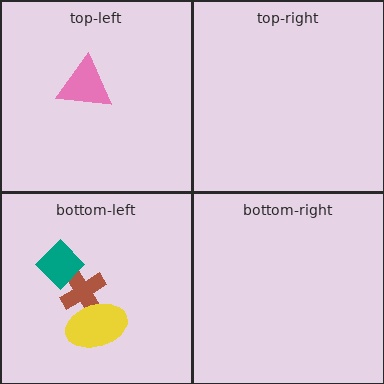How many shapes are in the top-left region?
1.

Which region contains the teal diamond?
The bottom-left region.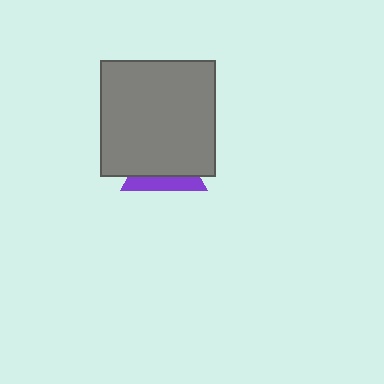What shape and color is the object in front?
The object in front is a gray square.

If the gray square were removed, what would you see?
You would see the complete purple triangle.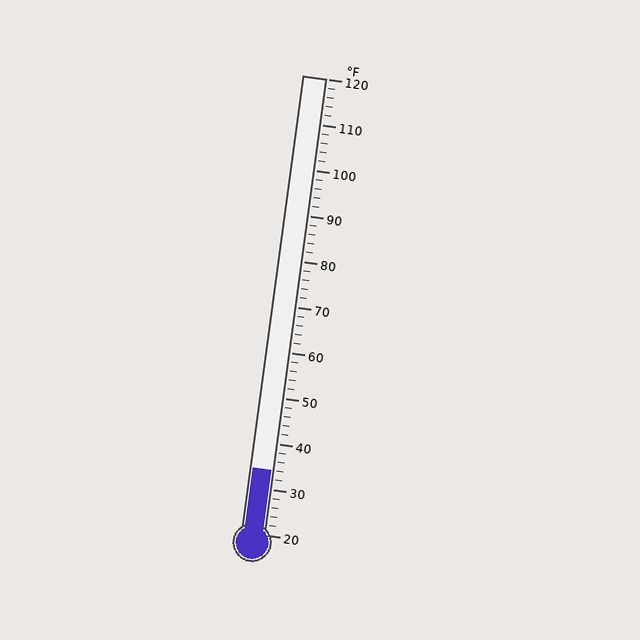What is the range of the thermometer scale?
The thermometer scale ranges from 20°F to 120°F.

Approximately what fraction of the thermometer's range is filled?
The thermometer is filled to approximately 15% of its range.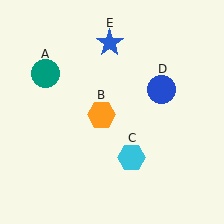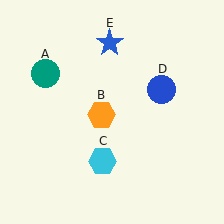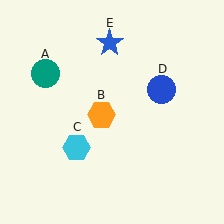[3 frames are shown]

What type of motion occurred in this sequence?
The cyan hexagon (object C) rotated clockwise around the center of the scene.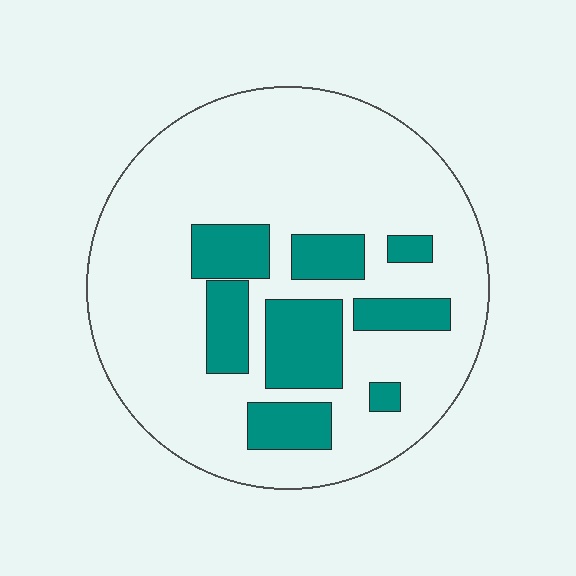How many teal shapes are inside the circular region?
8.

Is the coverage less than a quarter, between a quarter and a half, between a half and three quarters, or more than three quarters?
Less than a quarter.